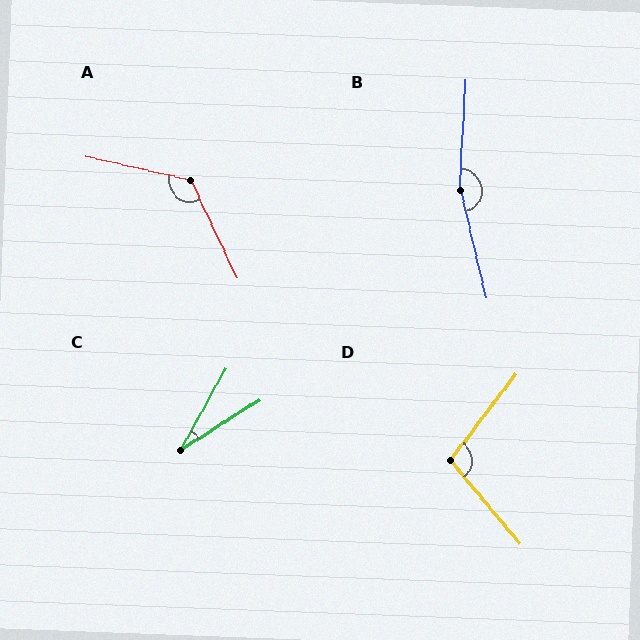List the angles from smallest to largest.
C (29°), D (103°), A (128°), B (163°).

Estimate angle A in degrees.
Approximately 128 degrees.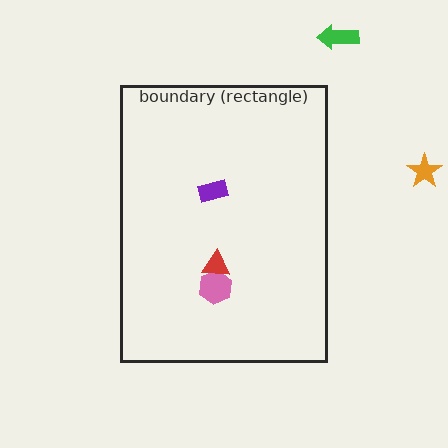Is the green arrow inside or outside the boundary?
Outside.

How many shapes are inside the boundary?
3 inside, 2 outside.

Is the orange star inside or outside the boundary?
Outside.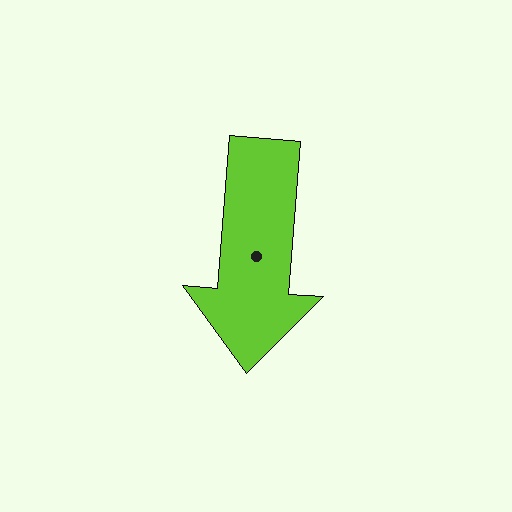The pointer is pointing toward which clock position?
Roughly 6 o'clock.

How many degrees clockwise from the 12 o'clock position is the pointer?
Approximately 184 degrees.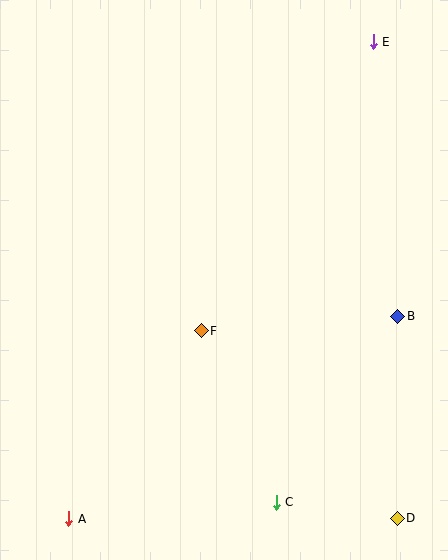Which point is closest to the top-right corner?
Point E is closest to the top-right corner.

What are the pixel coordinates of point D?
Point D is at (397, 518).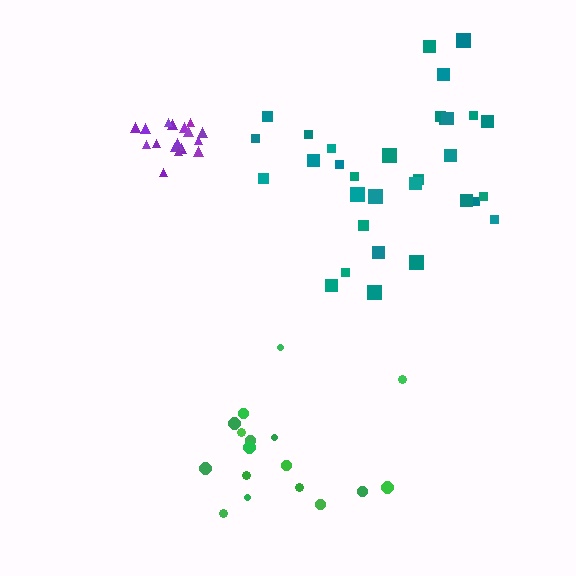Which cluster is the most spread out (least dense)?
Green.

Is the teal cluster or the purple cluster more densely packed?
Purple.